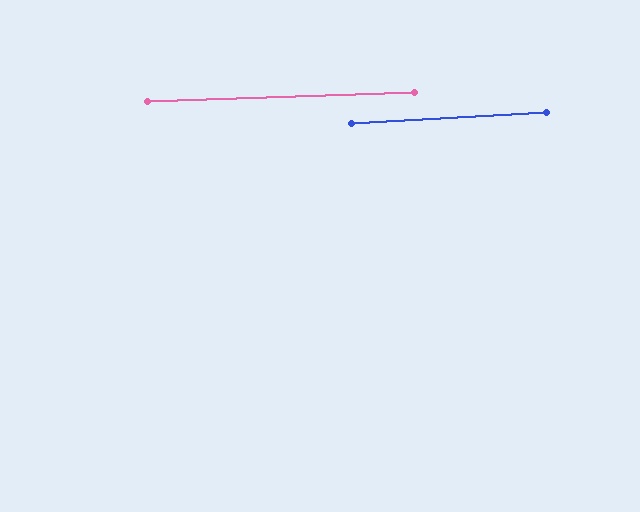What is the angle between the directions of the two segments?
Approximately 1 degree.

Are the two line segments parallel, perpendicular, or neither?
Parallel — their directions differ by only 1.2°.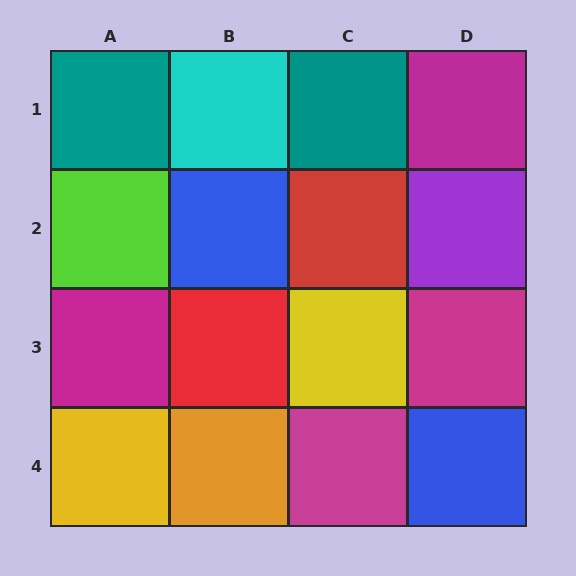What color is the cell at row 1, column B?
Cyan.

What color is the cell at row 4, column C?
Magenta.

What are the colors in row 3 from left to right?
Magenta, red, yellow, magenta.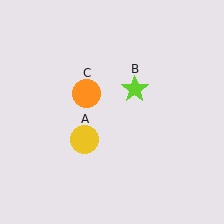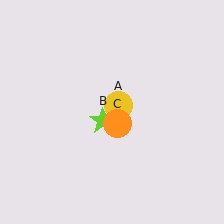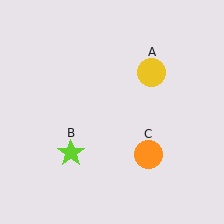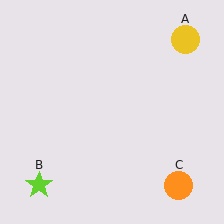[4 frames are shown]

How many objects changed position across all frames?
3 objects changed position: yellow circle (object A), lime star (object B), orange circle (object C).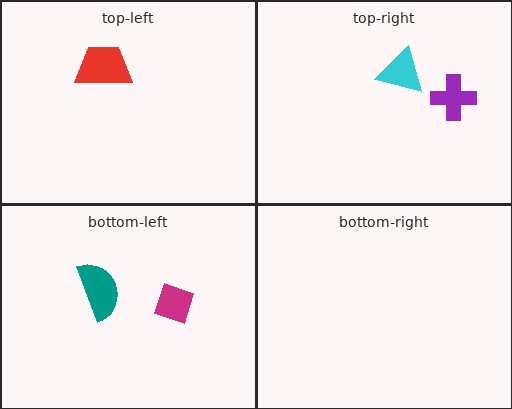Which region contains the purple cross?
The top-right region.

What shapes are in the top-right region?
The purple cross, the cyan triangle.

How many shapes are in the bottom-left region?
2.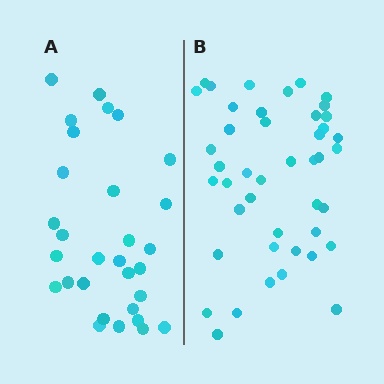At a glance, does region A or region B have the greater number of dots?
Region B (the right region) has more dots.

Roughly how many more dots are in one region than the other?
Region B has approximately 15 more dots than region A.